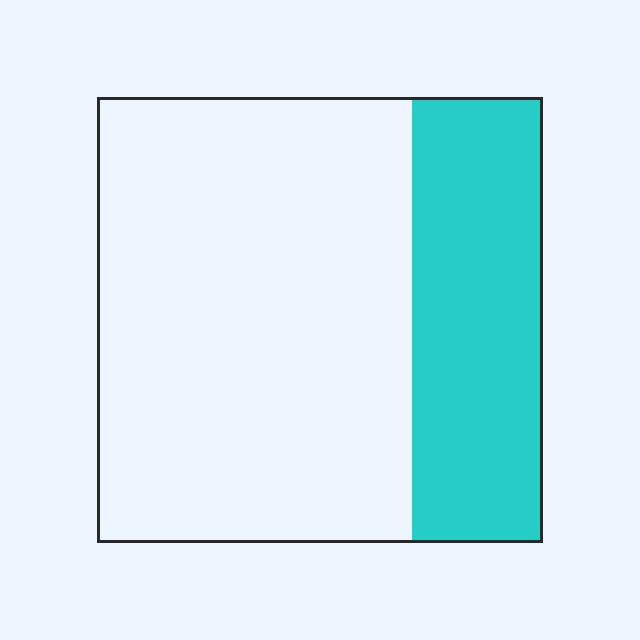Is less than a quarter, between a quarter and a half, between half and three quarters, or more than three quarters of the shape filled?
Between a quarter and a half.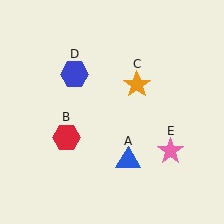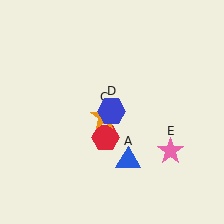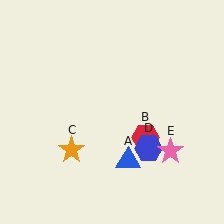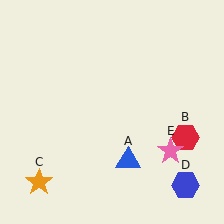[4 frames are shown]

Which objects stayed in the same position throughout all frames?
Blue triangle (object A) and pink star (object E) remained stationary.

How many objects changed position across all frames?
3 objects changed position: red hexagon (object B), orange star (object C), blue hexagon (object D).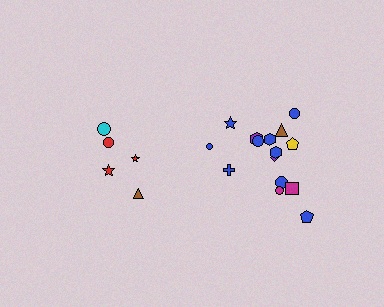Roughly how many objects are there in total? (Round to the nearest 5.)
Roughly 20 objects in total.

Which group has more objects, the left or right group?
The right group.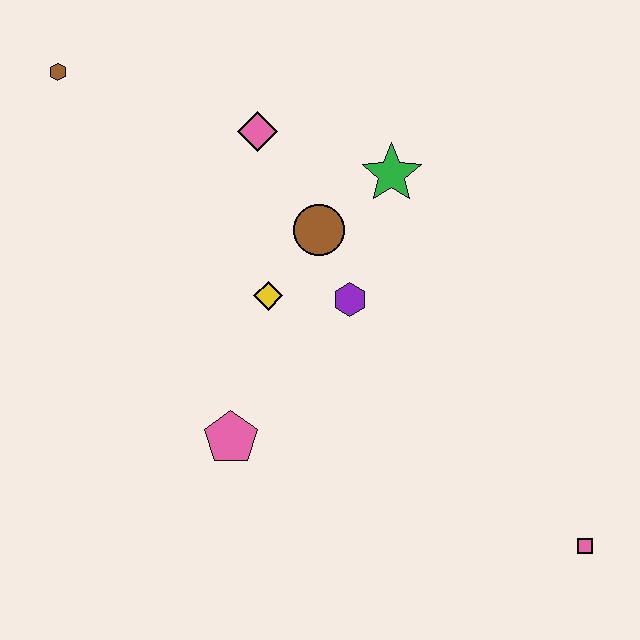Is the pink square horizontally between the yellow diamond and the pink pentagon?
No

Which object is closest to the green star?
The brown circle is closest to the green star.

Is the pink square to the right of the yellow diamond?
Yes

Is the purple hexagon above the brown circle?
No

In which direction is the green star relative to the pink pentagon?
The green star is above the pink pentagon.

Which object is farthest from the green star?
The pink square is farthest from the green star.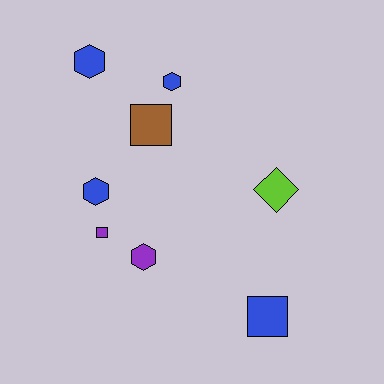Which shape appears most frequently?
Hexagon, with 4 objects.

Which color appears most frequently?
Blue, with 4 objects.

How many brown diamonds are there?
There are no brown diamonds.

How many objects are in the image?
There are 8 objects.